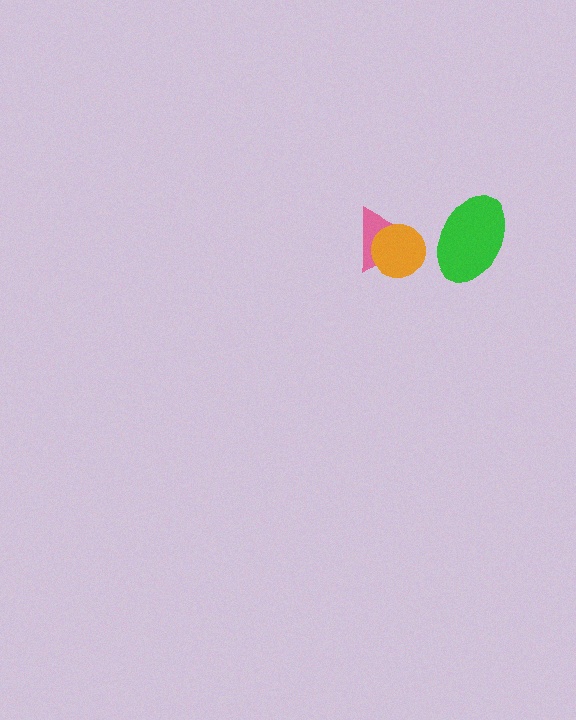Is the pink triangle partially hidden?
Yes, it is partially covered by another shape.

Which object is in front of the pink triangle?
The orange circle is in front of the pink triangle.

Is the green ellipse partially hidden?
No, no other shape covers it.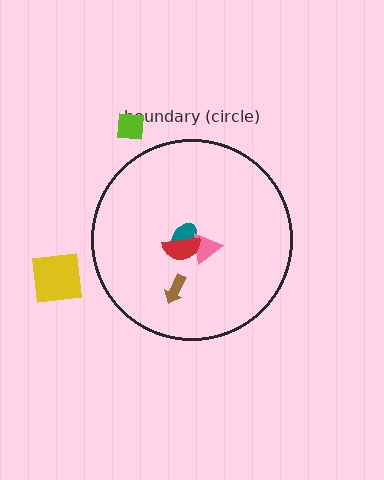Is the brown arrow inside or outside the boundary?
Inside.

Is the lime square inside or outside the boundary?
Outside.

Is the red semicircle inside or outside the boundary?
Inside.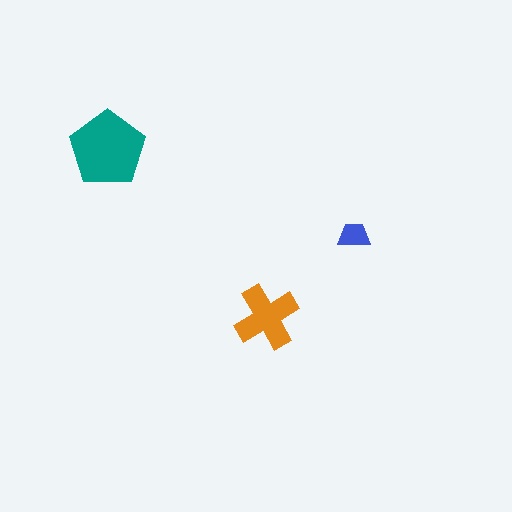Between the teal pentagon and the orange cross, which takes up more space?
The teal pentagon.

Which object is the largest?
The teal pentagon.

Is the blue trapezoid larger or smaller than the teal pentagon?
Smaller.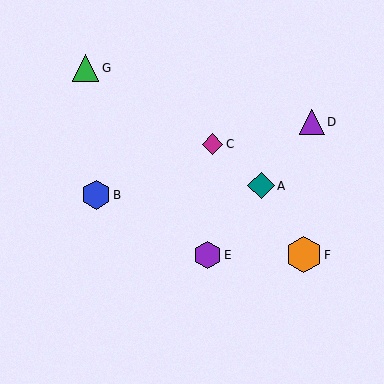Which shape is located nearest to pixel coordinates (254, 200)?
The teal diamond (labeled A) at (261, 186) is nearest to that location.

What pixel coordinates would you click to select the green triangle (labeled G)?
Click at (86, 68) to select the green triangle G.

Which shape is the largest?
The orange hexagon (labeled F) is the largest.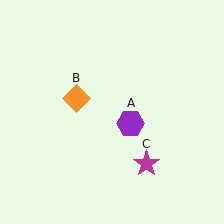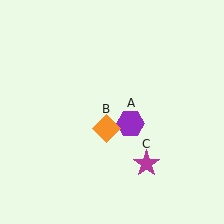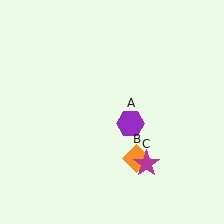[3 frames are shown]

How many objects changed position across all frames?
1 object changed position: orange diamond (object B).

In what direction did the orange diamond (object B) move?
The orange diamond (object B) moved down and to the right.